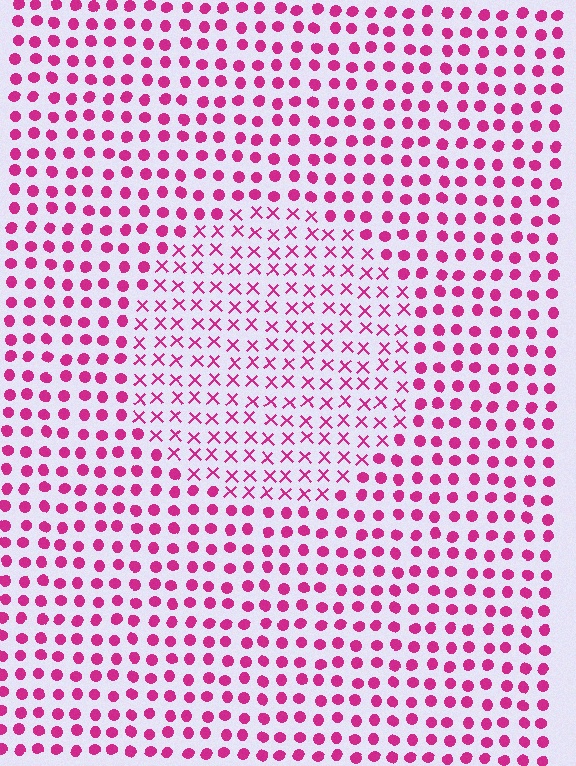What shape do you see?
I see a circle.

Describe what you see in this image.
The image is filled with small magenta elements arranged in a uniform grid. A circle-shaped region contains X marks, while the surrounding area contains circles. The boundary is defined purely by the change in element shape.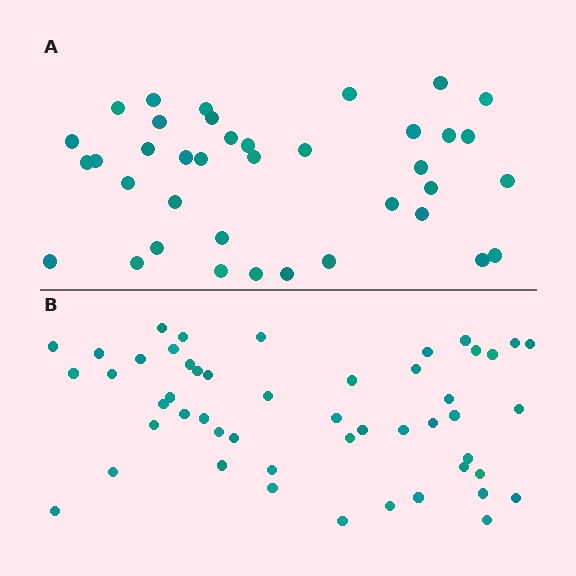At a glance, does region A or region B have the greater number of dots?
Region B (the bottom region) has more dots.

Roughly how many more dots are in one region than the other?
Region B has roughly 12 or so more dots than region A.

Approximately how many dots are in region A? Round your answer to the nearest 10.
About 40 dots. (The exact count is 38, which rounds to 40.)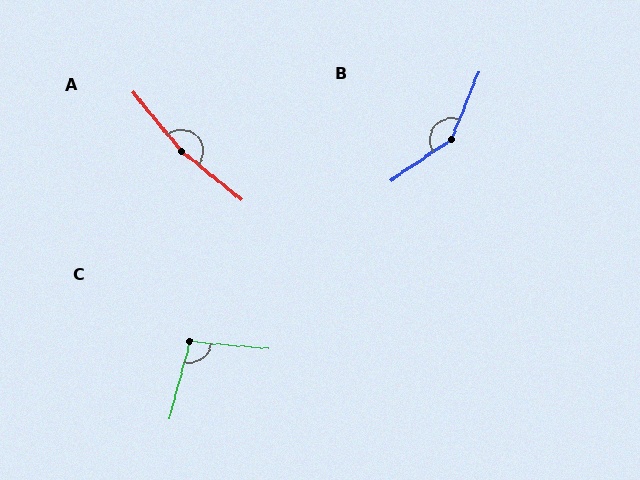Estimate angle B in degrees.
Approximately 147 degrees.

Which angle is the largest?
A, at approximately 169 degrees.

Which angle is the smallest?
C, at approximately 99 degrees.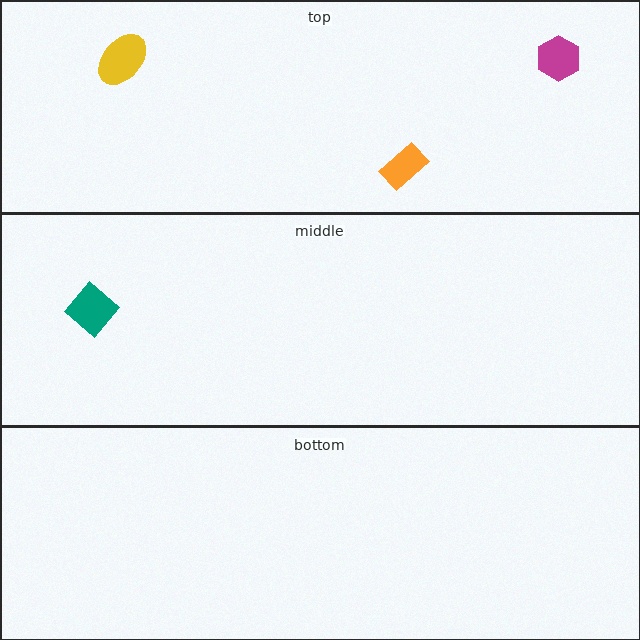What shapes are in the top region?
The magenta hexagon, the orange rectangle, the yellow ellipse.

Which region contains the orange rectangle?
The top region.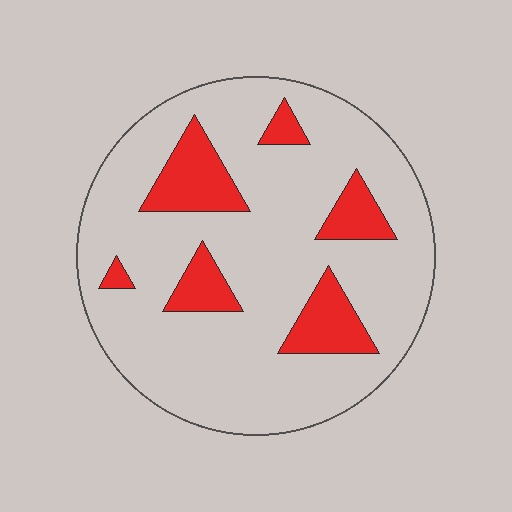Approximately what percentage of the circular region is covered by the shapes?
Approximately 20%.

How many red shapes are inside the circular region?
6.